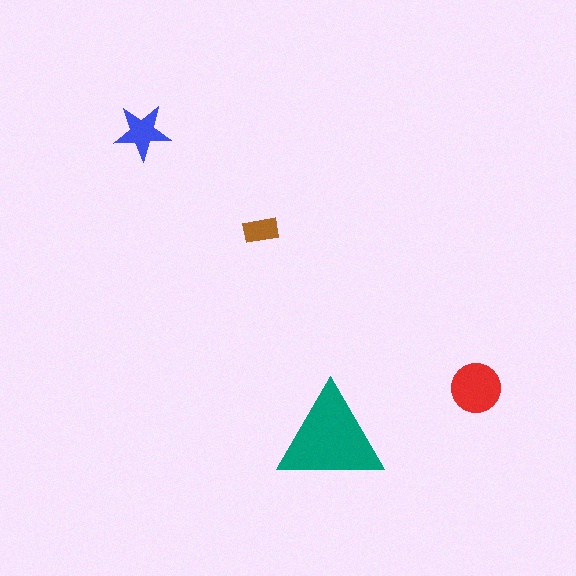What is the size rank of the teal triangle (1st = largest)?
1st.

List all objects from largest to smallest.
The teal triangle, the red circle, the blue star, the brown rectangle.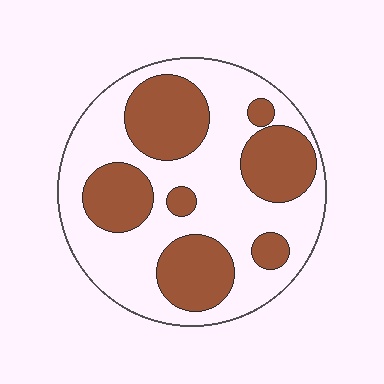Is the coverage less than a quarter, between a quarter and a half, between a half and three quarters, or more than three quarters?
Between a quarter and a half.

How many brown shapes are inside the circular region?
7.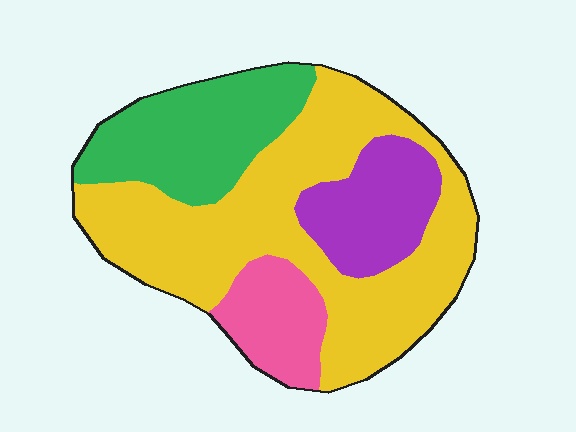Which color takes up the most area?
Yellow, at roughly 50%.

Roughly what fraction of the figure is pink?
Pink takes up less than a sixth of the figure.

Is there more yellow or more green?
Yellow.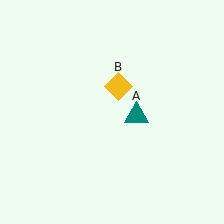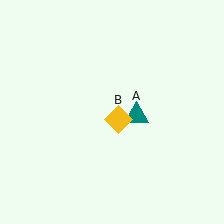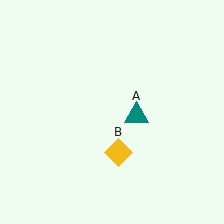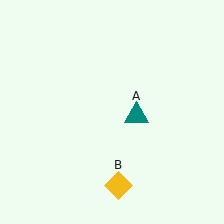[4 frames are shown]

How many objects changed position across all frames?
1 object changed position: yellow diamond (object B).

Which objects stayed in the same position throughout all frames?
Teal triangle (object A) remained stationary.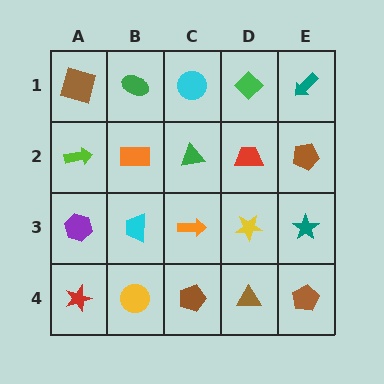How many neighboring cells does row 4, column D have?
3.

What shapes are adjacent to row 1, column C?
A green triangle (row 2, column C), a green ellipse (row 1, column B), a green diamond (row 1, column D).